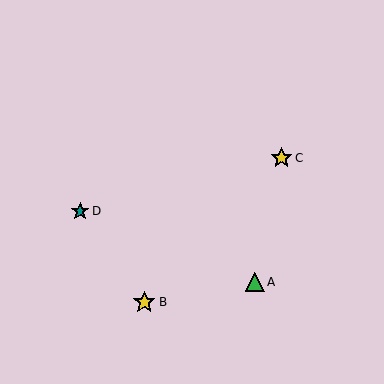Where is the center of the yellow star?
The center of the yellow star is at (144, 302).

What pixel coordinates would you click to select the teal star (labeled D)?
Click at (80, 211) to select the teal star D.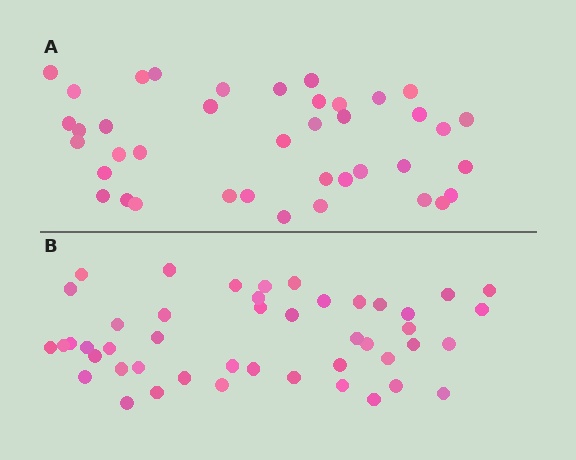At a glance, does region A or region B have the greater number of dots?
Region B (the bottom region) has more dots.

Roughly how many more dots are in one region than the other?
Region B has about 6 more dots than region A.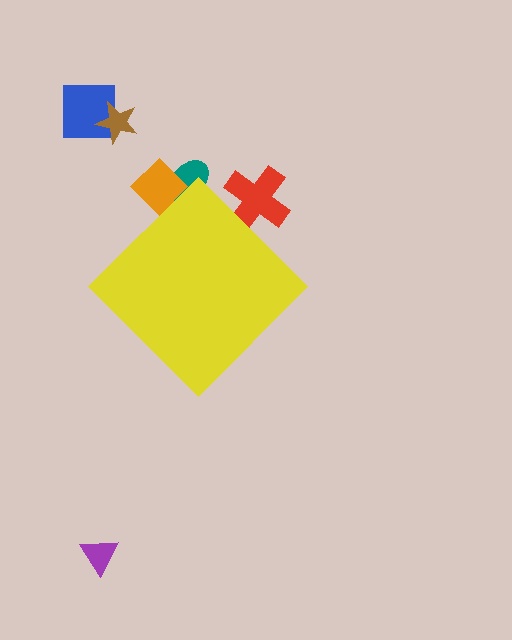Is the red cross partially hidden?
Yes, the red cross is partially hidden behind the yellow diamond.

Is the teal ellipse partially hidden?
Yes, the teal ellipse is partially hidden behind the yellow diamond.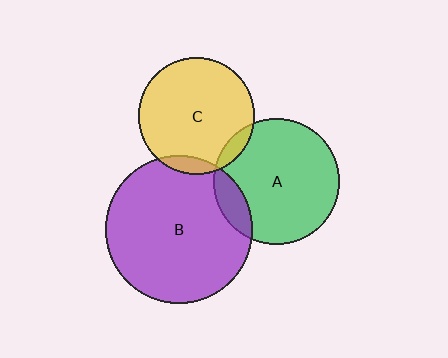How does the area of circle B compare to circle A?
Approximately 1.4 times.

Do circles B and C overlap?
Yes.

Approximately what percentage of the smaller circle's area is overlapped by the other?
Approximately 5%.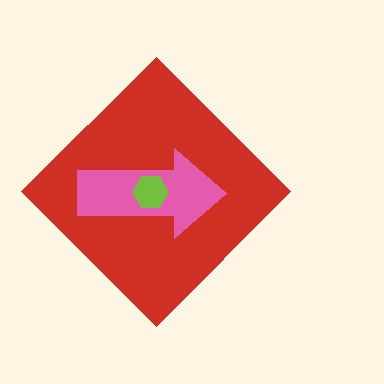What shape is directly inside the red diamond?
The pink arrow.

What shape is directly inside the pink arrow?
The lime hexagon.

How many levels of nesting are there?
3.